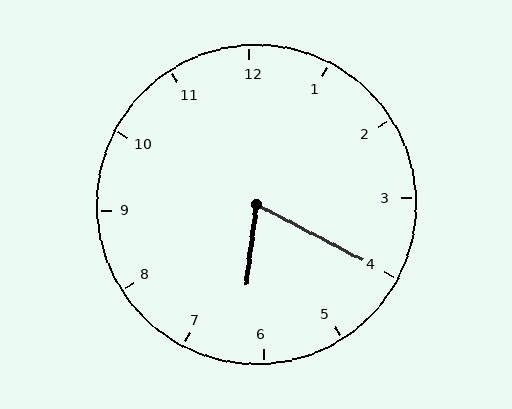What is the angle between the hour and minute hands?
Approximately 70 degrees.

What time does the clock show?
6:20.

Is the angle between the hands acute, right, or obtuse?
It is acute.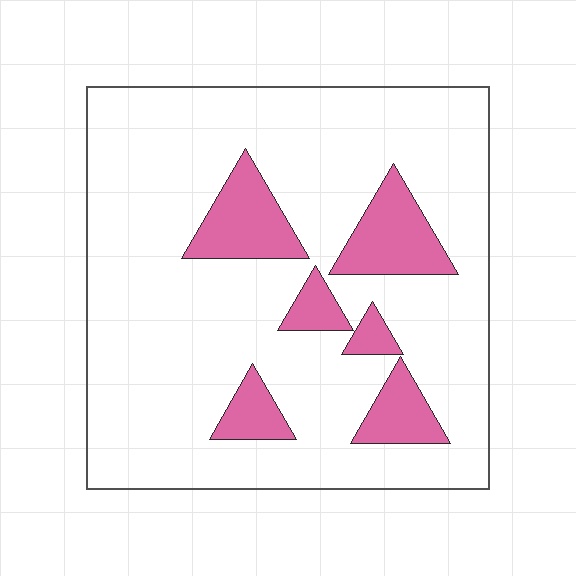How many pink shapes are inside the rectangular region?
6.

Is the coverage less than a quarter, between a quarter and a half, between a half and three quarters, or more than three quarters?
Less than a quarter.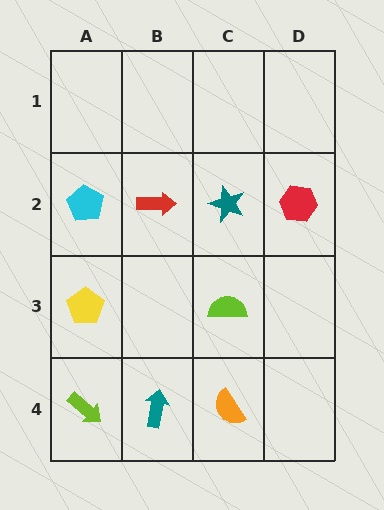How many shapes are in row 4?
3 shapes.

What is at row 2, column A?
A cyan pentagon.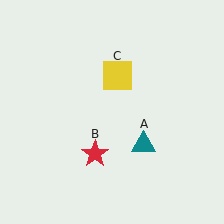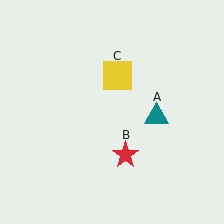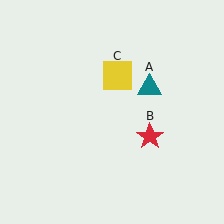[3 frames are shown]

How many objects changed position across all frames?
2 objects changed position: teal triangle (object A), red star (object B).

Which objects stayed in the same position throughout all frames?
Yellow square (object C) remained stationary.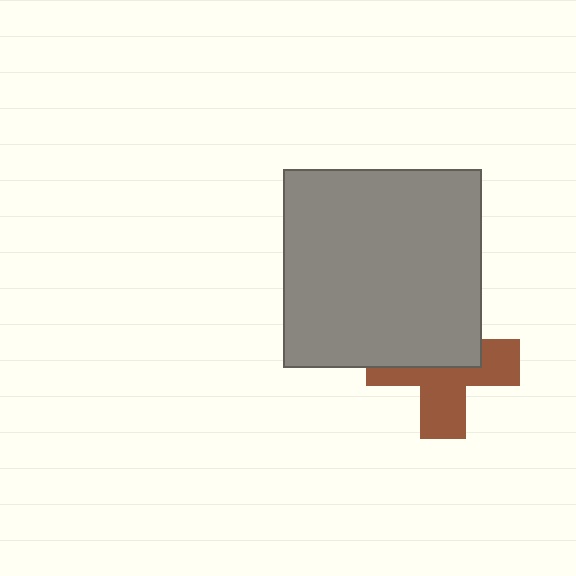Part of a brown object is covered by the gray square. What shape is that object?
It is a cross.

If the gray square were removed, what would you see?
You would see the complete brown cross.